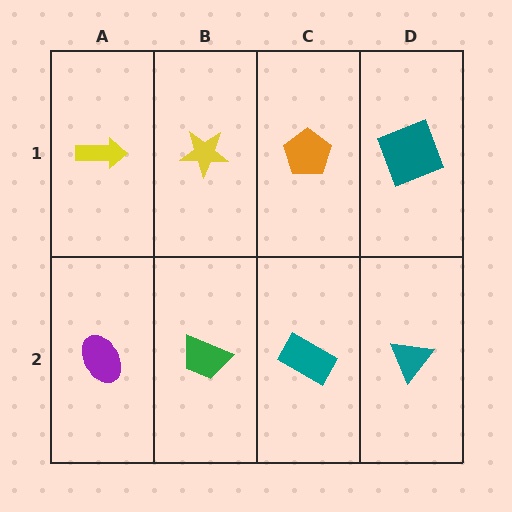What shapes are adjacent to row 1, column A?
A purple ellipse (row 2, column A), a yellow star (row 1, column B).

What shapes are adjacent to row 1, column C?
A teal rectangle (row 2, column C), a yellow star (row 1, column B), a teal square (row 1, column D).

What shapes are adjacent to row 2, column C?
An orange pentagon (row 1, column C), a green trapezoid (row 2, column B), a teal triangle (row 2, column D).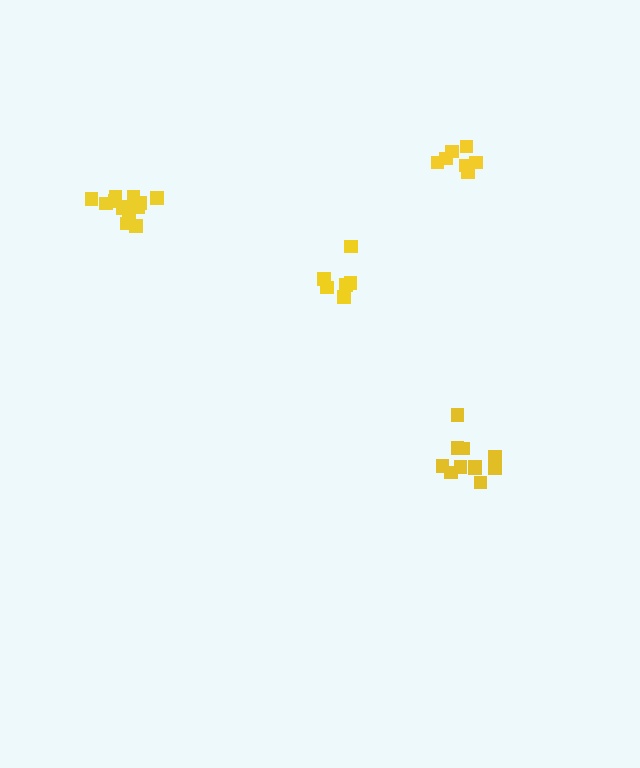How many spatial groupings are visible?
There are 4 spatial groupings.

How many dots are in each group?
Group 1: 7 dots, Group 2: 11 dots, Group 3: 13 dots, Group 4: 7 dots (38 total).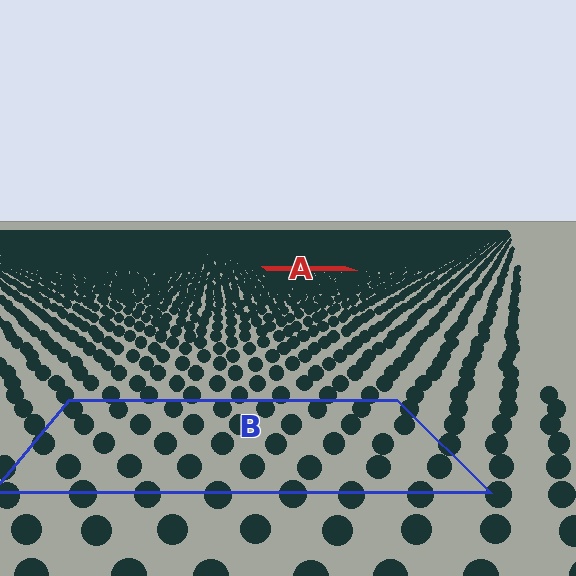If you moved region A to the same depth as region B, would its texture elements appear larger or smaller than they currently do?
They would appear larger. At a closer depth, the same texture elements are projected at a bigger on-screen size.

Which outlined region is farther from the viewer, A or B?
Region A is farther from the viewer — the texture elements inside it appear smaller and more densely packed.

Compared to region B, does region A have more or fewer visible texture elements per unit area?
Region A has more texture elements per unit area — they are packed more densely because it is farther away.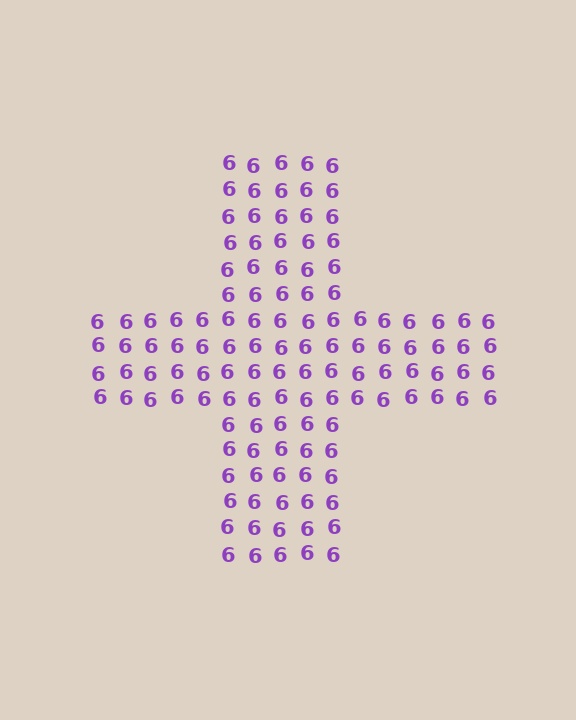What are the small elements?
The small elements are digit 6's.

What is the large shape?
The large shape is a cross.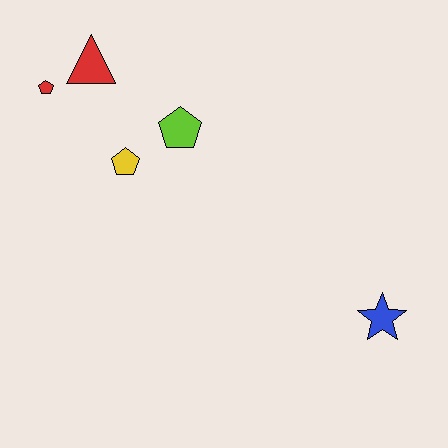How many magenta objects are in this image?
There are no magenta objects.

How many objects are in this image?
There are 5 objects.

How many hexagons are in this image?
There are no hexagons.